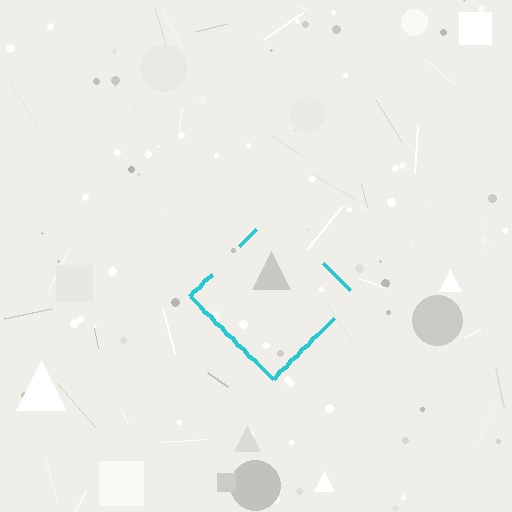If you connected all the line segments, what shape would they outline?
They would outline a diamond.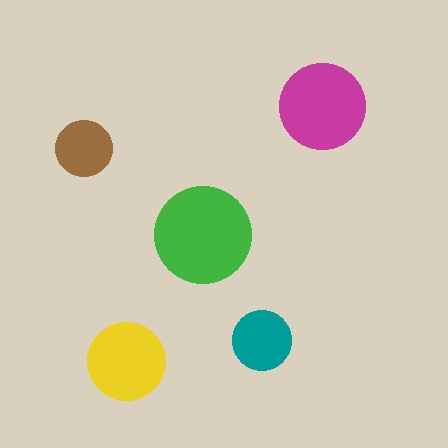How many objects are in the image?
There are 5 objects in the image.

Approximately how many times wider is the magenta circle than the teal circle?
About 1.5 times wider.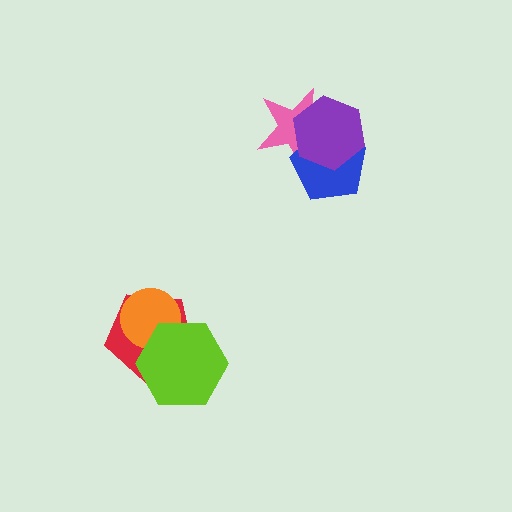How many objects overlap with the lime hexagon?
2 objects overlap with the lime hexagon.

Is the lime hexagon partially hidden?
No, no other shape covers it.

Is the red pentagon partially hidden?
Yes, it is partially covered by another shape.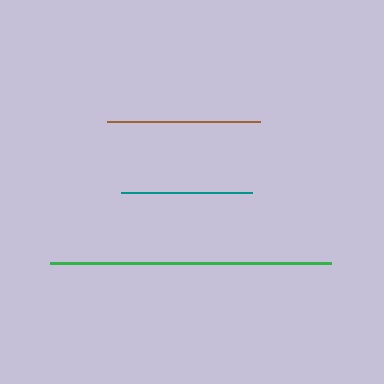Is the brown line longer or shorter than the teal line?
The brown line is longer than the teal line.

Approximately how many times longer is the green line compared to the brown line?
The green line is approximately 1.8 times the length of the brown line.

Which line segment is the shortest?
The teal line is the shortest at approximately 131 pixels.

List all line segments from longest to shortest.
From longest to shortest: green, brown, teal.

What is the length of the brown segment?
The brown segment is approximately 153 pixels long.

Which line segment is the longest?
The green line is the longest at approximately 281 pixels.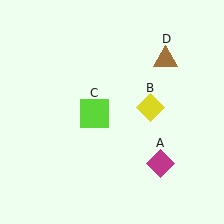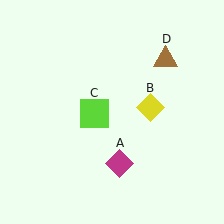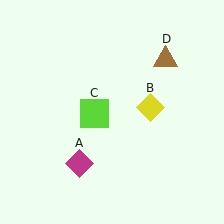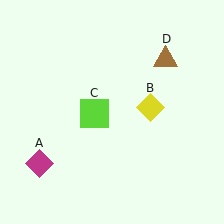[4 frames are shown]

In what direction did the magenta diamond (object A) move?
The magenta diamond (object A) moved left.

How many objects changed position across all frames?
1 object changed position: magenta diamond (object A).